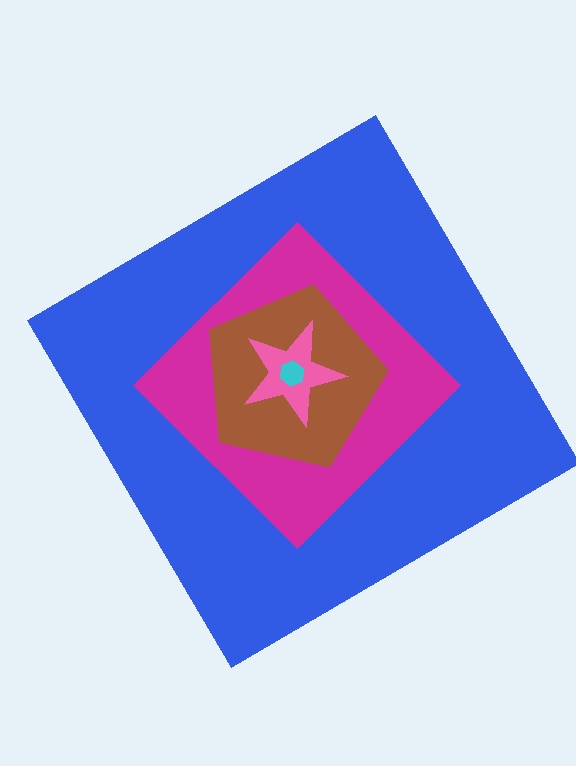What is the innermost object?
The cyan hexagon.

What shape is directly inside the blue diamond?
The magenta diamond.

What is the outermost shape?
The blue diamond.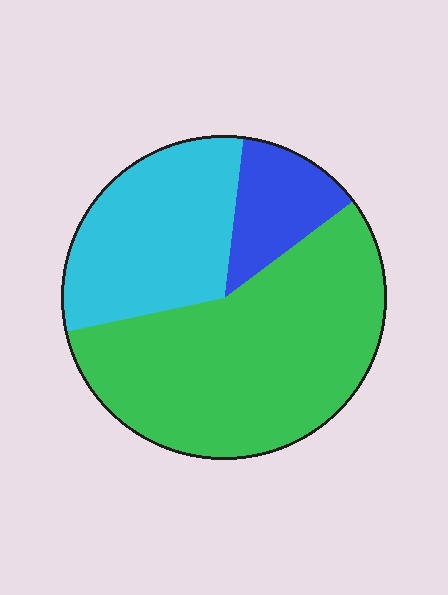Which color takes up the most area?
Green, at roughly 55%.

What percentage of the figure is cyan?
Cyan takes up about one third (1/3) of the figure.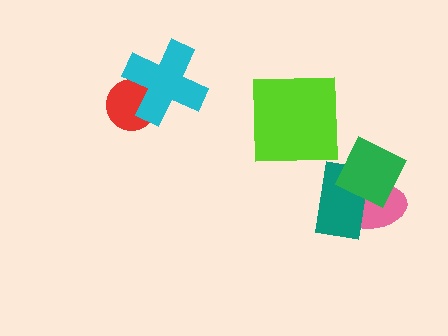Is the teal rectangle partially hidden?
Yes, it is partially covered by another shape.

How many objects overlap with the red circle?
1 object overlaps with the red circle.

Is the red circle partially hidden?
Yes, it is partially covered by another shape.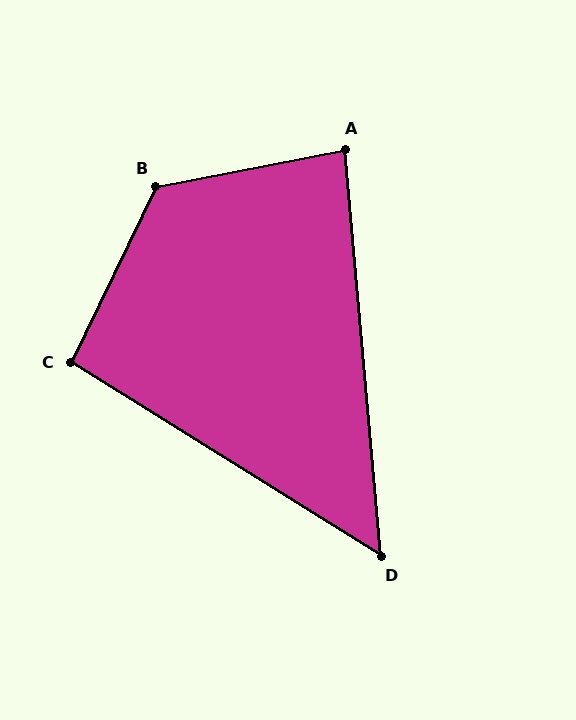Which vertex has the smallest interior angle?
D, at approximately 53 degrees.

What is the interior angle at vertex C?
Approximately 96 degrees (obtuse).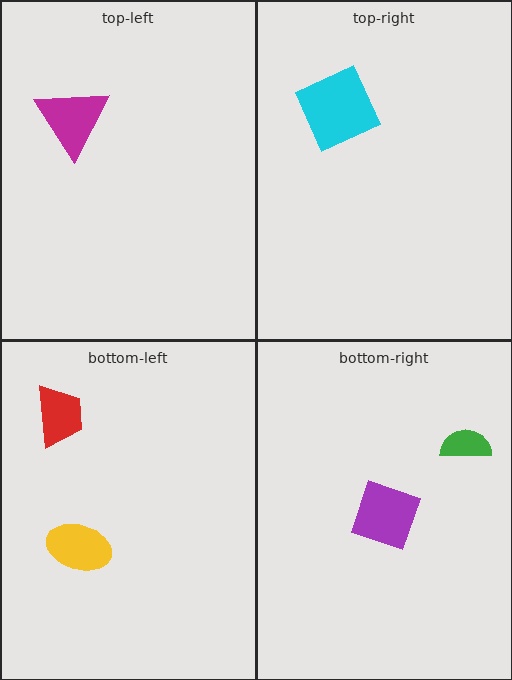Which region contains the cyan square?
The top-right region.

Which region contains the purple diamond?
The bottom-right region.